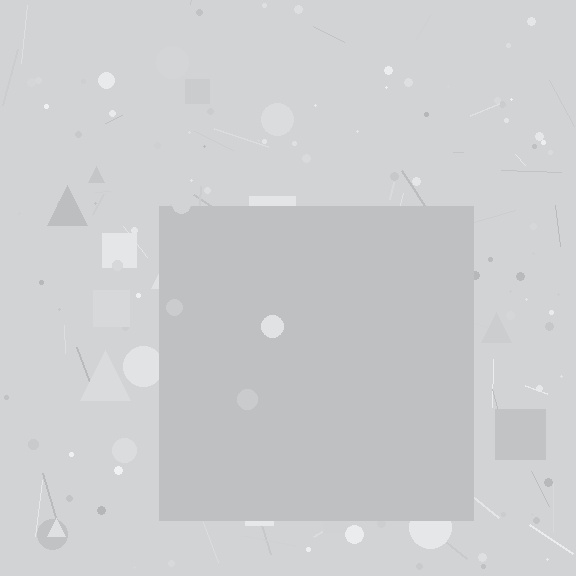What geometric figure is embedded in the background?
A square is embedded in the background.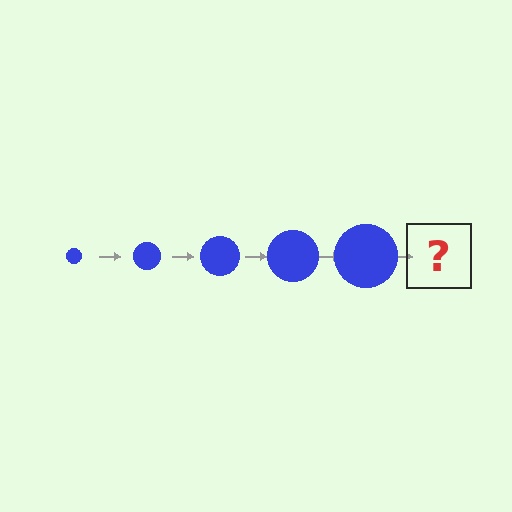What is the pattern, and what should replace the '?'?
The pattern is that the circle gets progressively larger each step. The '?' should be a blue circle, larger than the previous one.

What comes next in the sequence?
The next element should be a blue circle, larger than the previous one.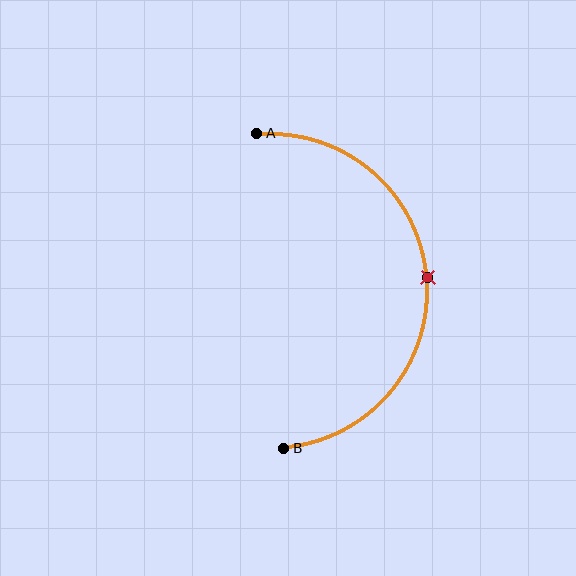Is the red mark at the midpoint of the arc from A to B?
Yes. The red mark lies on the arc at equal arc-length from both A and B — it is the arc midpoint.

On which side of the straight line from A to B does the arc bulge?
The arc bulges to the right of the straight line connecting A and B.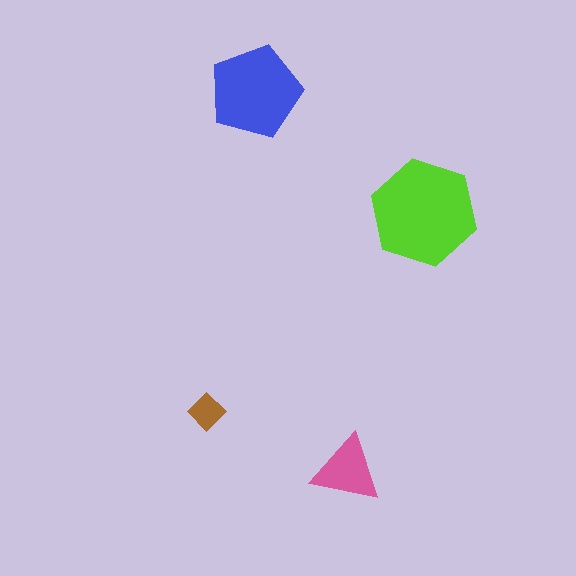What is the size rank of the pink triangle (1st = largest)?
3rd.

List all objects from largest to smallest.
The lime hexagon, the blue pentagon, the pink triangle, the brown diamond.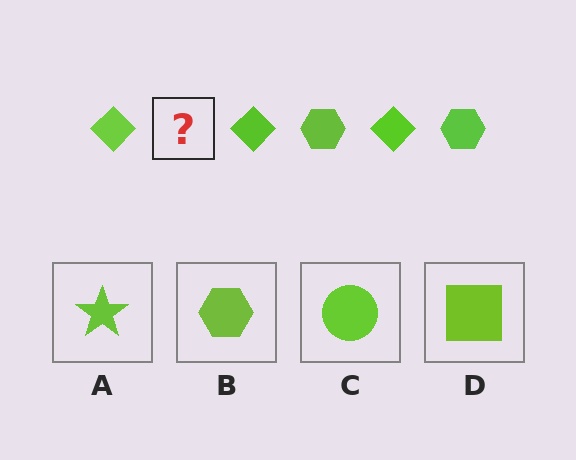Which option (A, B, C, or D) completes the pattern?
B.